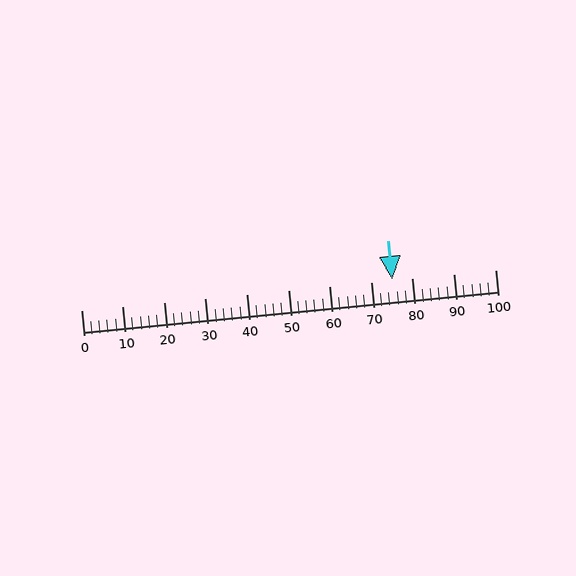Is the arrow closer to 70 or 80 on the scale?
The arrow is closer to 80.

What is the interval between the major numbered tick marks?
The major tick marks are spaced 10 units apart.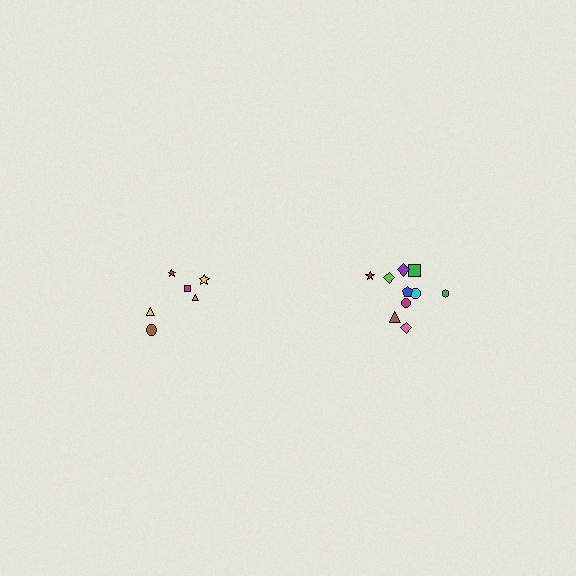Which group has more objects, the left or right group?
The right group.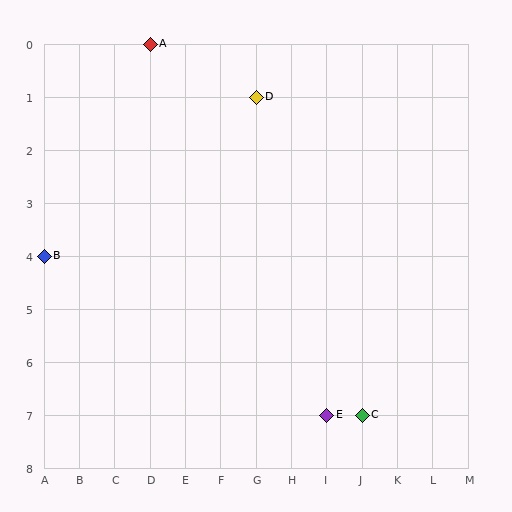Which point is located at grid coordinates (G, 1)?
Point D is at (G, 1).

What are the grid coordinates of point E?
Point E is at grid coordinates (I, 7).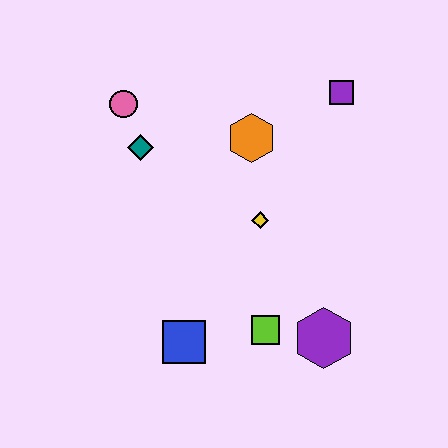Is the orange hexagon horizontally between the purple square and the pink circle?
Yes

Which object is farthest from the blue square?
The purple square is farthest from the blue square.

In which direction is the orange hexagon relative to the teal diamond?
The orange hexagon is to the right of the teal diamond.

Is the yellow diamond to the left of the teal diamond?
No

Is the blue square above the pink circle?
No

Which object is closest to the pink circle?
The teal diamond is closest to the pink circle.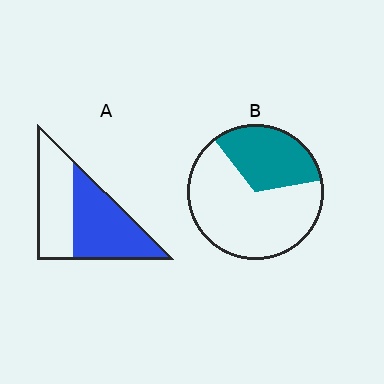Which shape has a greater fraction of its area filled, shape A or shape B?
Shape A.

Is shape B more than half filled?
No.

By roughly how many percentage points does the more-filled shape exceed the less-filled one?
By roughly 20 percentage points (A over B).